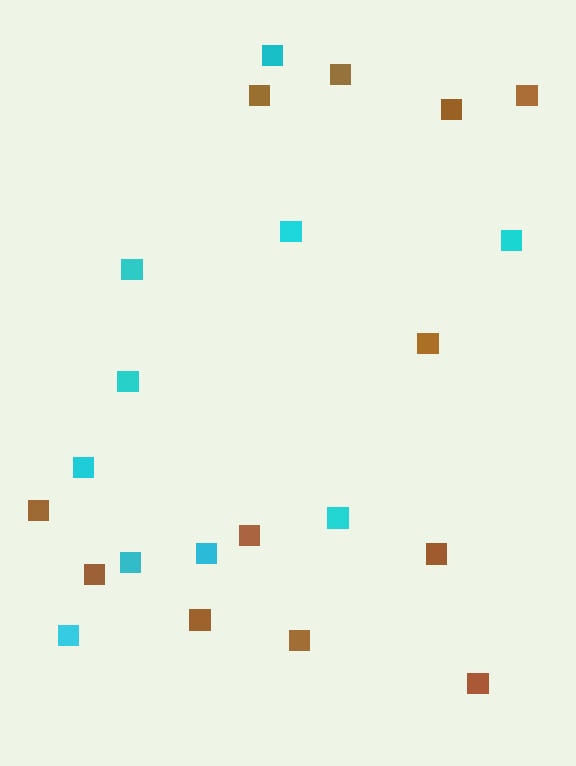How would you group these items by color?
There are 2 groups: one group of brown squares (12) and one group of cyan squares (10).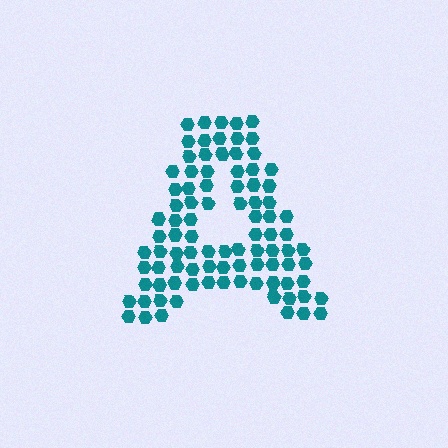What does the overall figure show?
The overall figure shows the letter A.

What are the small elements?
The small elements are hexagons.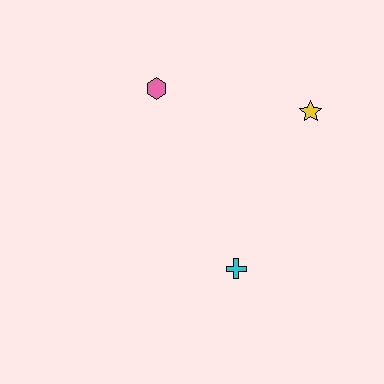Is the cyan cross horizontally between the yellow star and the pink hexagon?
Yes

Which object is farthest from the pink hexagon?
The cyan cross is farthest from the pink hexagon.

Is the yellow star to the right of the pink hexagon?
Yes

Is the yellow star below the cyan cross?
No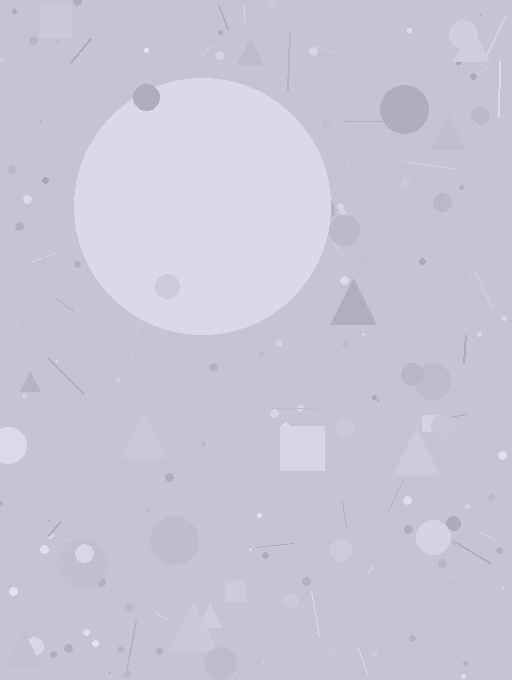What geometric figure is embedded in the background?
A circle is embedded in the background.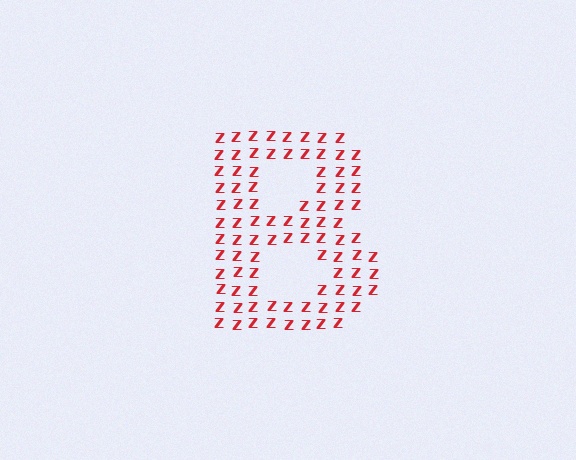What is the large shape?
The large shape is the letter B.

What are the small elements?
The small elements are letter Z's.